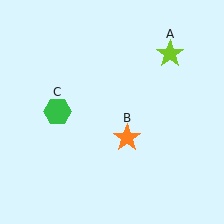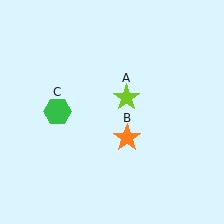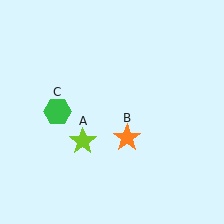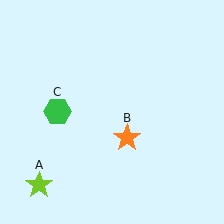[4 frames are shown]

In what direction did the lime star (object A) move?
The lime star (object A) moved down and to the left.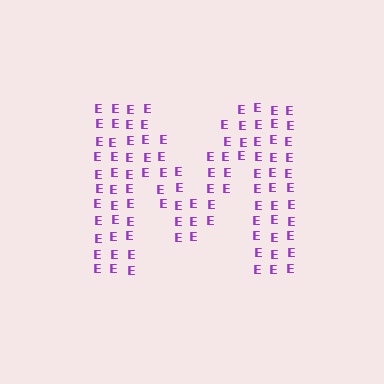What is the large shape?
The large shape is the letter M.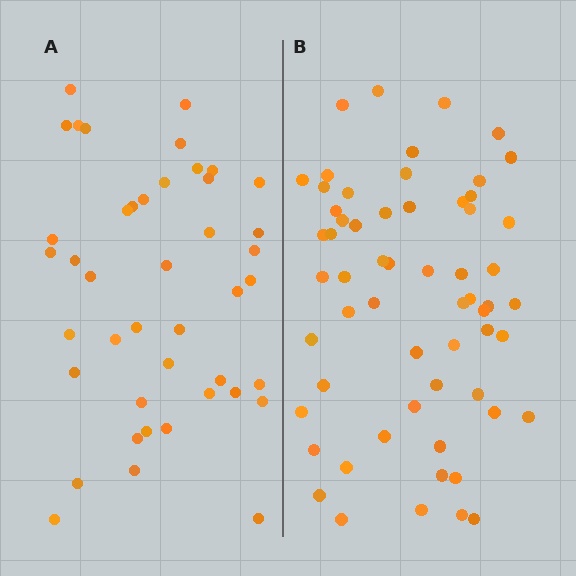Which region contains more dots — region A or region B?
Region B (the right region) has more dots.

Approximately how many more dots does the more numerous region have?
Region B has approximately 15 more dots than region A.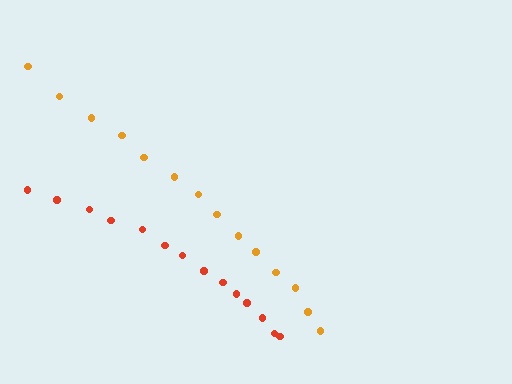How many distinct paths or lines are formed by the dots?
There are 2 distinct paths.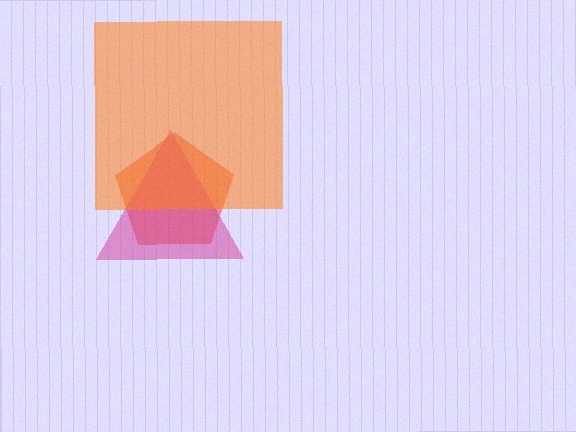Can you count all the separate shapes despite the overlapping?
Yes, there are 3 separate shapes.